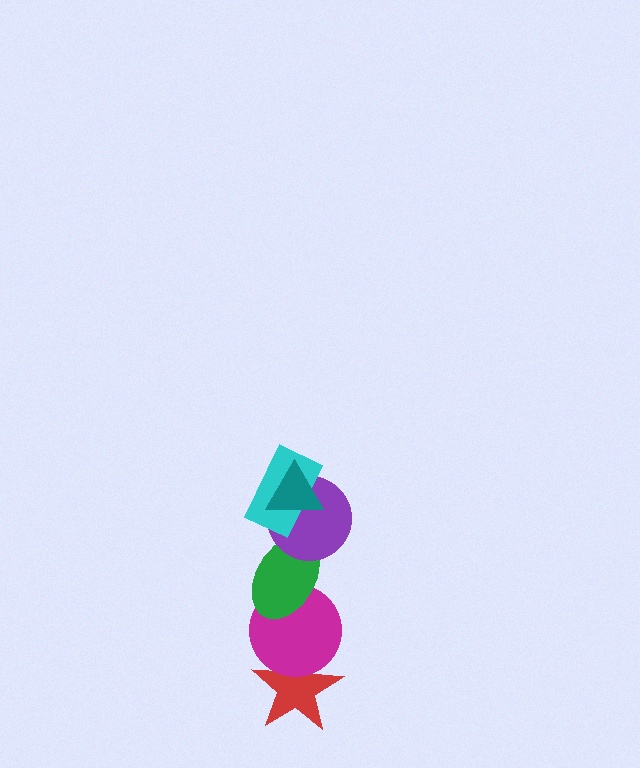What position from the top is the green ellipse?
The green ellipse is 4th from the top.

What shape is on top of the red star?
The magenta circle is on top of the red star.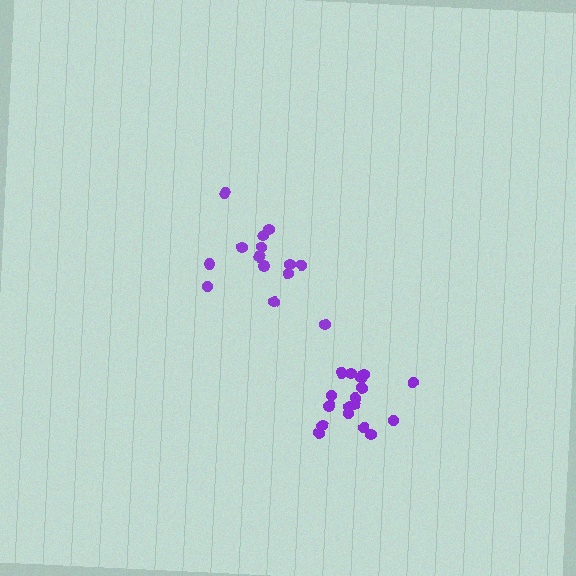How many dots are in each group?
Group 1: 14 dots, Group 2: 17 dots (31 total).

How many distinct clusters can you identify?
There are 2 distinct clusters.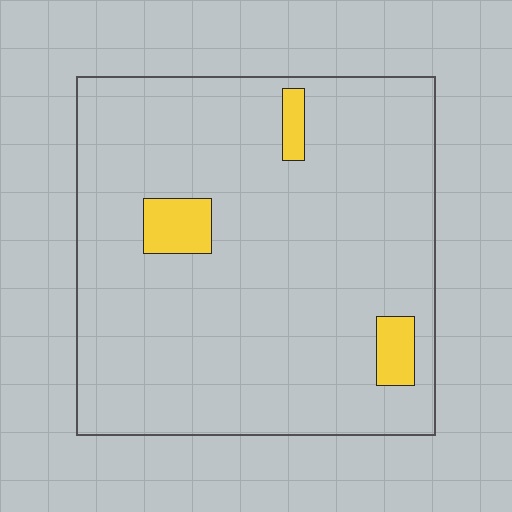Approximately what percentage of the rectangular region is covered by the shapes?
Approximately 5%.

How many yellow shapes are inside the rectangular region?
3.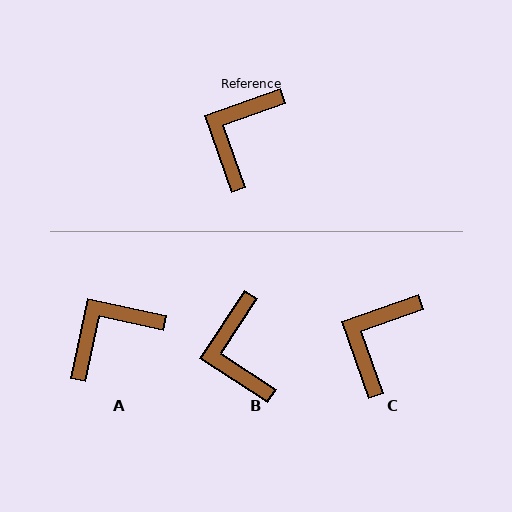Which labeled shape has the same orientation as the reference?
C.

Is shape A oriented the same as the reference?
No, it is off by about 31 degrees.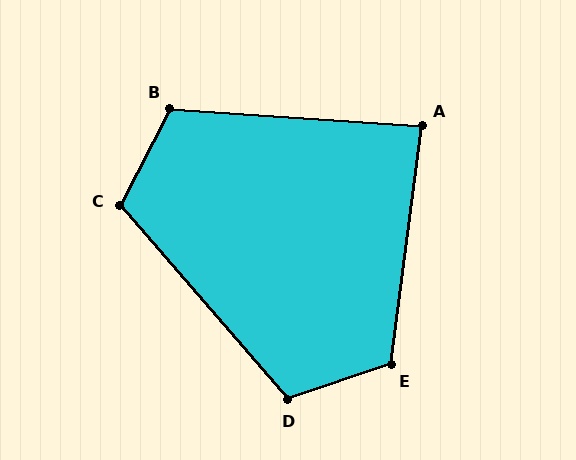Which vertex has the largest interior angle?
E, at approximately 116 degrees.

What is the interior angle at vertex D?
Approximately 112 degrees (obtuse).